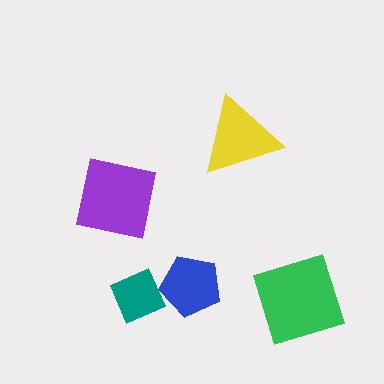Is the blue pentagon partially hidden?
Yes, it is partially covered by another shape.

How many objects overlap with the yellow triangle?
0 objects overlap with the yellow triangle.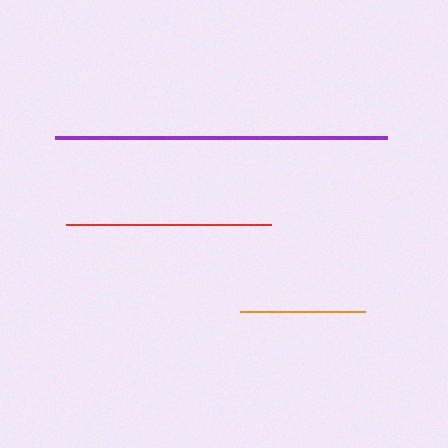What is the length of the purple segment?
The purple segment is approximately 332 pixels long.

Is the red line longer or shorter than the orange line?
The red line is longer than the orange line.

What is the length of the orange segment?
The orange segment is approximately 124 pixels long.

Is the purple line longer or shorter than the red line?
The purple line is longer than the red line.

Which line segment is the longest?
The purple line is the longest at approximately 332 pixels.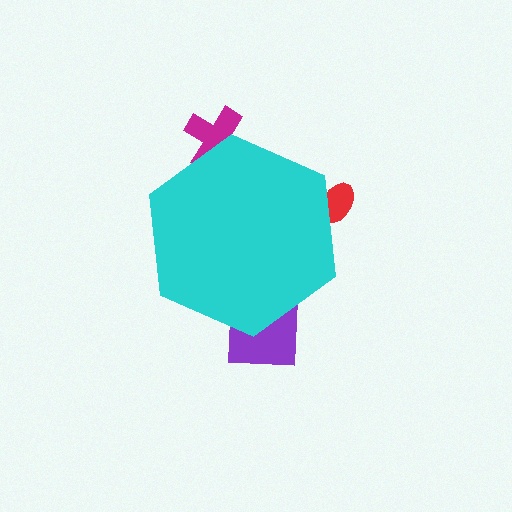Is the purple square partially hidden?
Yes, the purple square is partially hidden behind the cyan hexagon.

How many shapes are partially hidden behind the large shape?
3 shapes are partially hidden.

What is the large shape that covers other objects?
A cyan hexagon.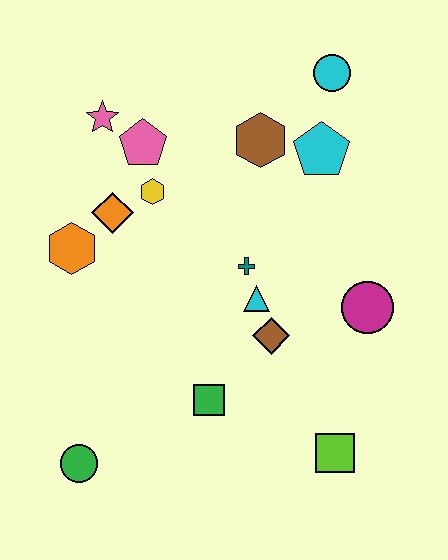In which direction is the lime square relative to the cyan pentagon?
The lime square is below the cyan pentagon.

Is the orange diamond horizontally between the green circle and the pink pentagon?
Yes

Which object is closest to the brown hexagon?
The cyan pentagon is closest to the brown hexagon.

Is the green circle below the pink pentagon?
Yes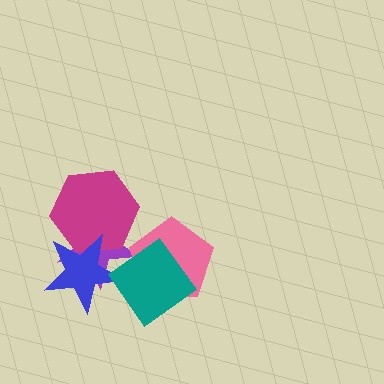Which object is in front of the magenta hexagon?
The blue star is in front of the magenta hexagon.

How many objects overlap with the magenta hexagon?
2 objects overlap with the magenta hexagon.